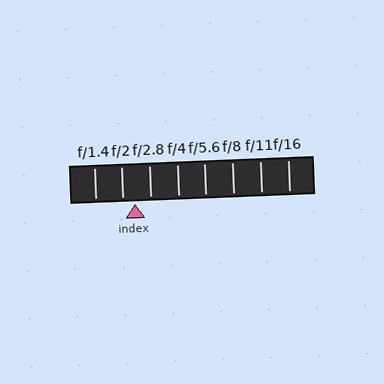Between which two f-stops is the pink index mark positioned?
The index mark is between f/2 and f/2.8.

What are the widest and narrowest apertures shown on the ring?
The widest aperture shown is f/1.4 and the narrowest is f/16.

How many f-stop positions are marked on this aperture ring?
There are 8 f-stop positions marked.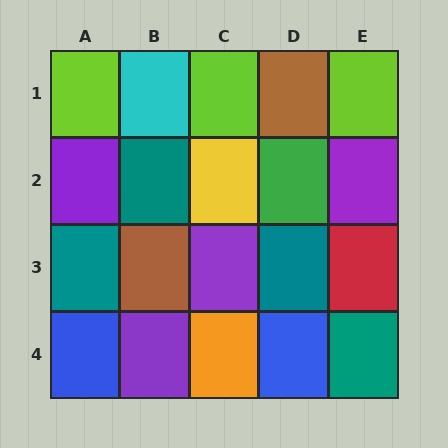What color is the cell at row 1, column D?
Brown.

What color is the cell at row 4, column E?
Teal.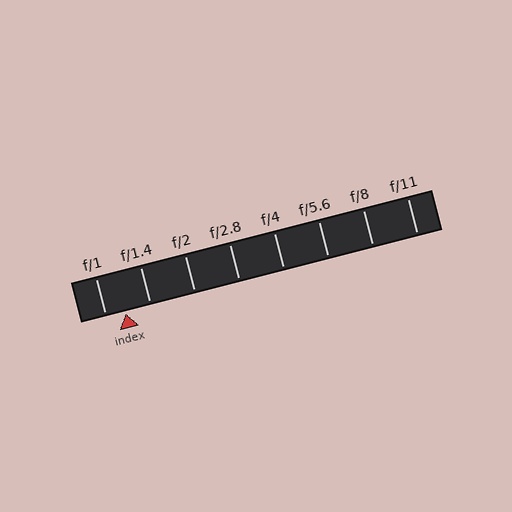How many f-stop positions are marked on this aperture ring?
There are 8 f-stop positions marked.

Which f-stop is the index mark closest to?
The index mark is closest to f/1.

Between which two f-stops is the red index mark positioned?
The index mark is between f/1 and f/1.4.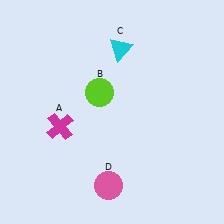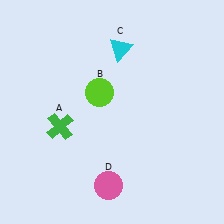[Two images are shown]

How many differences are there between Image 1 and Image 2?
There is 1 difference between the two images.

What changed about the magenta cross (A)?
In Image 1, A is magenta. In Image 2, it changed to green.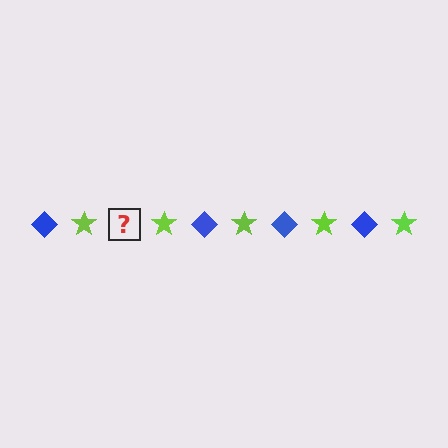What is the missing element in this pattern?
The missing element is a blue diamond.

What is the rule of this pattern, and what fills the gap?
The rule is that the pattern alternates between blue diamond and lime star. The gap should be filled with a blue diamond.